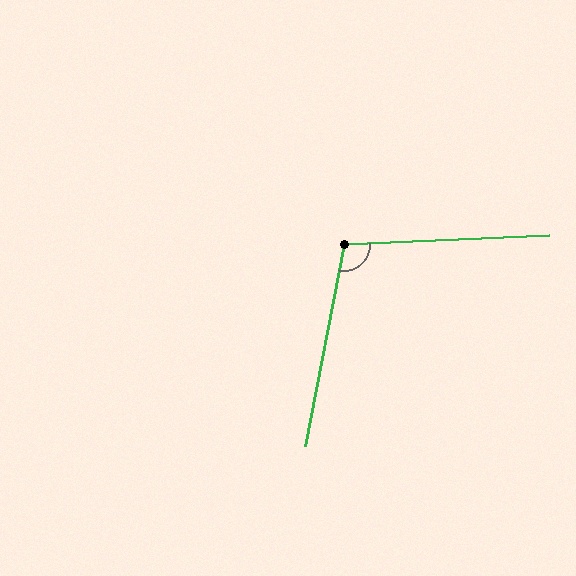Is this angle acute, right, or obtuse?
It is obtuse.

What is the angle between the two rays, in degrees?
Approximately 103 degrees.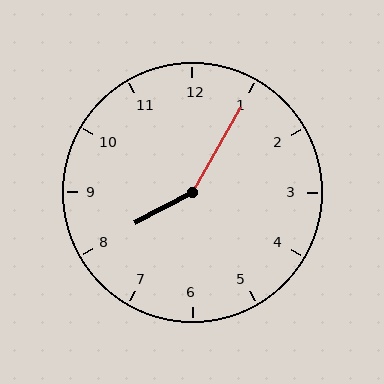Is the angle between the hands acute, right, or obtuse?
It is obtuse.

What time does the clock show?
8:05.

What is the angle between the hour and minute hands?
Approximately 148 degrees.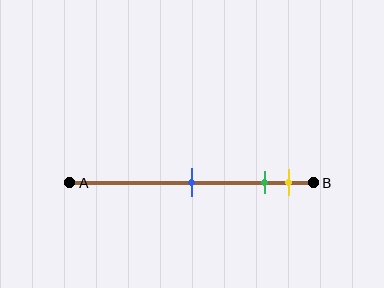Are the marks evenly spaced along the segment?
No, the marks are not evenly spaced.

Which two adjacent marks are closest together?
The green and yellow marks are the closest adjacent pair.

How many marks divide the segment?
There are 3 marks dividing the segment.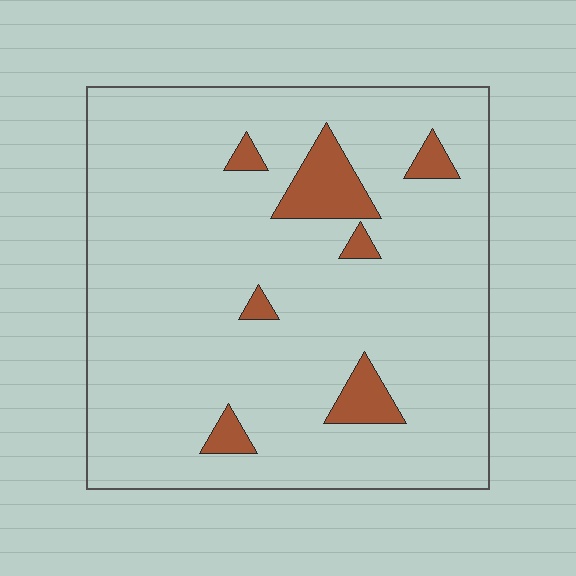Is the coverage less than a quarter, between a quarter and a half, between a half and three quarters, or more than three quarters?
Less than a quarter.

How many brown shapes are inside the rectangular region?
7.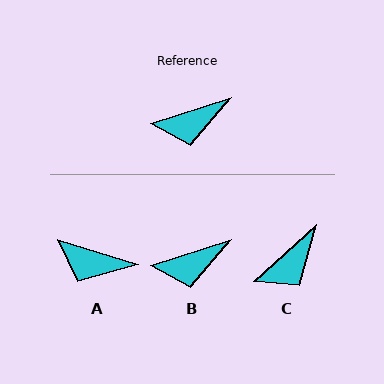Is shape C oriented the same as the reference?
No, it is off by about 24 degrees.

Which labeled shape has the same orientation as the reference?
B.